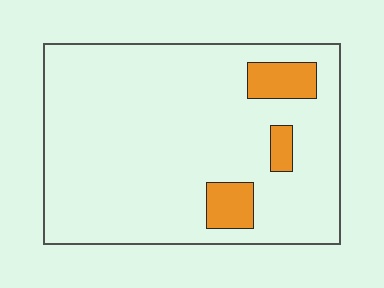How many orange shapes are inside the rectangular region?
3.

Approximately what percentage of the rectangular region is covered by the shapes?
Approximately 10%.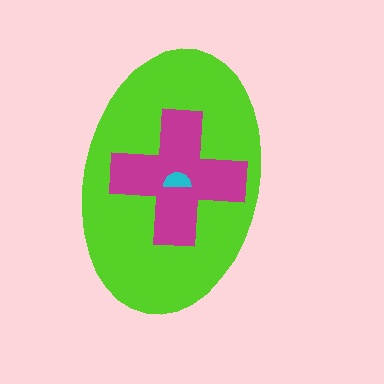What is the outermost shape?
The lime ellipse.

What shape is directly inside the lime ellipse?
The magenta cross.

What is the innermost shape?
The cyan semicircle.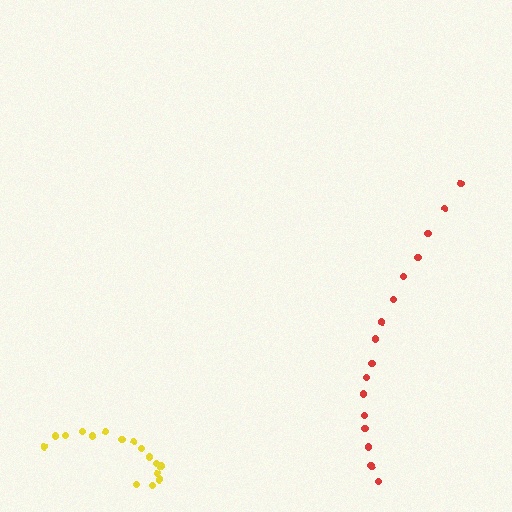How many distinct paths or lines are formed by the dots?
There are 2 distinct paths.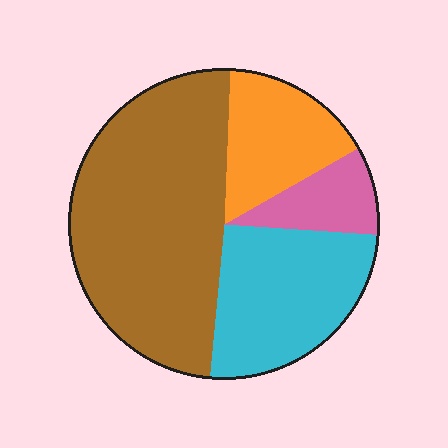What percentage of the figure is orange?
Orange takes up less than a sixth of the figure.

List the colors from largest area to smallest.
From largest to smallest: brown, cyan, orange, pink.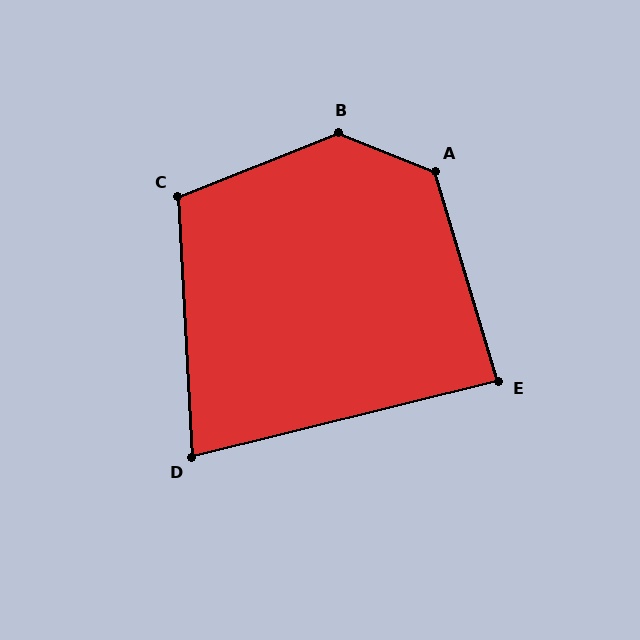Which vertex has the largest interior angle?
B, at approximately 136 degrees.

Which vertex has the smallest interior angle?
D, at approximately 79 degrees.